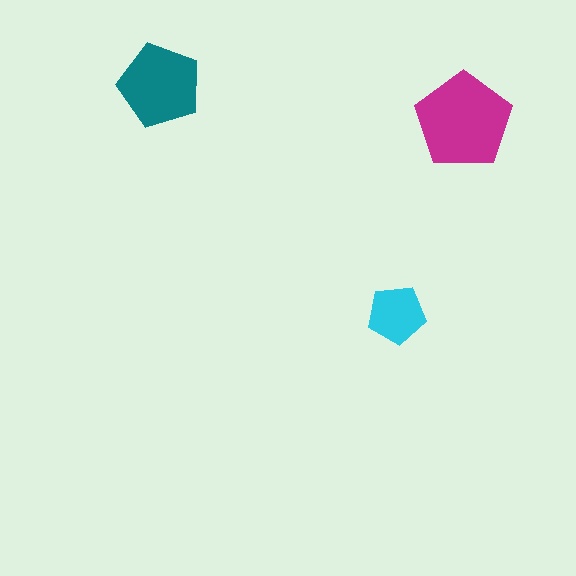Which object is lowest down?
The cyan pentagon is bottommost.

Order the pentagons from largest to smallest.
the magenta one, the teal one, the cyan one.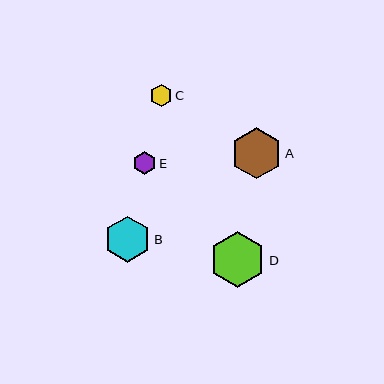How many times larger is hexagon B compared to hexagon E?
Hexagon B is approximately 2.0 times the size of hexagon E.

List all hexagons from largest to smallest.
From largest to smallest: D, A, B, E, C.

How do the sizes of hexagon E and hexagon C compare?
Hexagon E and hexagon C are approximately the same size.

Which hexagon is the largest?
Hexagon D is the largest with a size of approximately 56 pixels.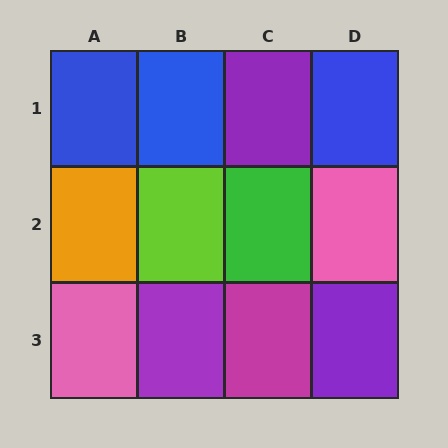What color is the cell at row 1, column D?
Blue.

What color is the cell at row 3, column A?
Pink.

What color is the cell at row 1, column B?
Blue.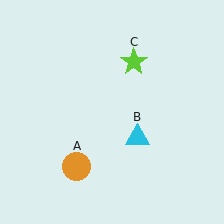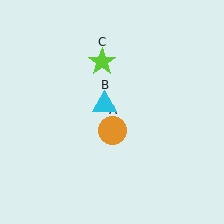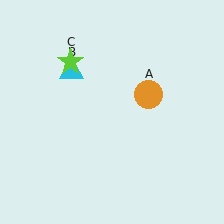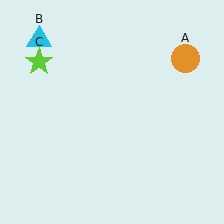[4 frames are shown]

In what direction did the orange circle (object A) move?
The orange circle (object A) moved up and to the right.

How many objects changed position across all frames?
3 objects changed position: orange circle (object A), cyan triangle (object B), lime star (object C).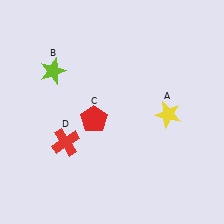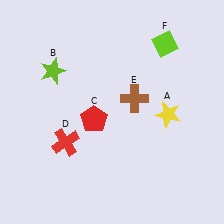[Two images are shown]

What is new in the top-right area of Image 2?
A lime diamond (F) was added in the top-right area of Image 2.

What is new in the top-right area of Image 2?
A brown cross (E) was added in the top-right area of Image 2.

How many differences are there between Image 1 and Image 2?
There are 2 differences between the two images.